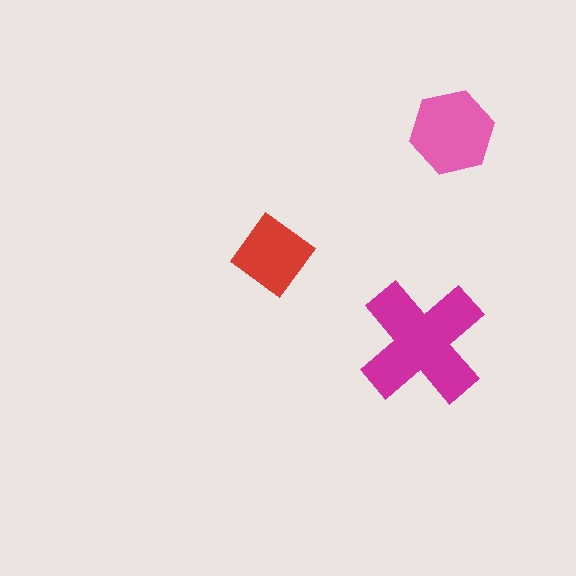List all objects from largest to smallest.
The magenta cross, the pink hexagon, the red diamond.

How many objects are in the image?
There are 3 objects in the image.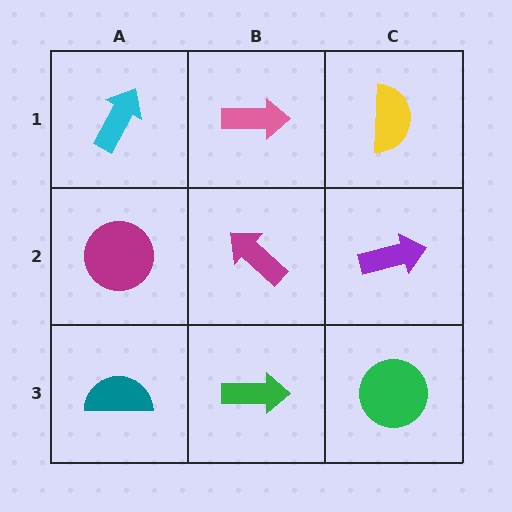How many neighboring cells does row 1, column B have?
3.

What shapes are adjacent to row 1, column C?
A purple arrow (row 2, column C), a pink arrow (row 1, column B).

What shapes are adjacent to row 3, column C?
A purple arrow (row 2, column C), a green arrow (row 3, column B).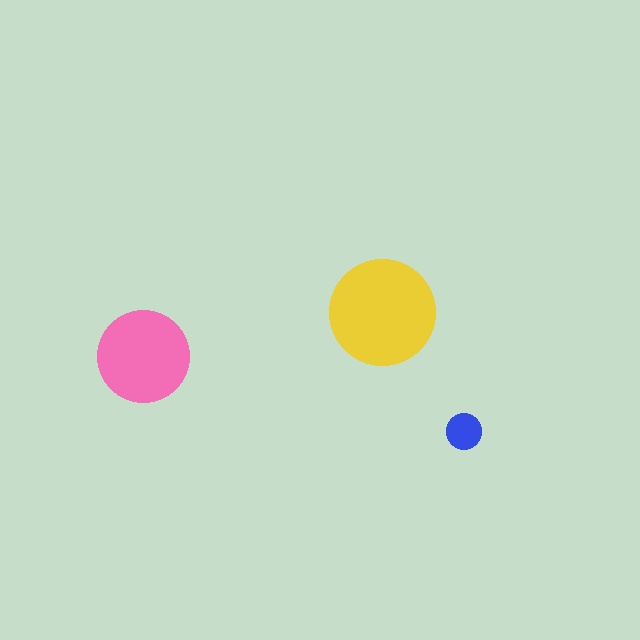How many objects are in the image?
There are 3 objects in the image.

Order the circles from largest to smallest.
the yellow one, the pink one, the blue one.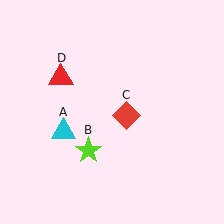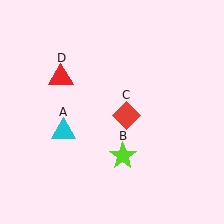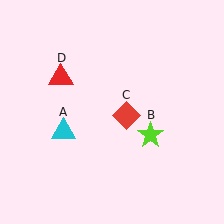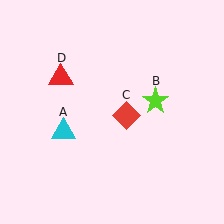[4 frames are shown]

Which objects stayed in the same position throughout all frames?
Cyan triangle (object A) and red diamond (object C) and red triangle (object D) remained stationary.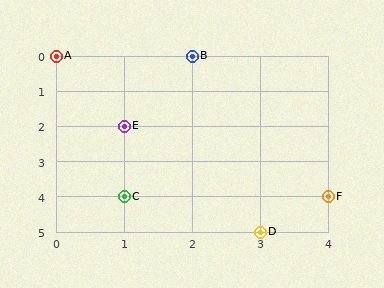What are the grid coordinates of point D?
Point D is at grid coordinates (3, 5).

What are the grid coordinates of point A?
Point A is at grid coordinates (0, 0).